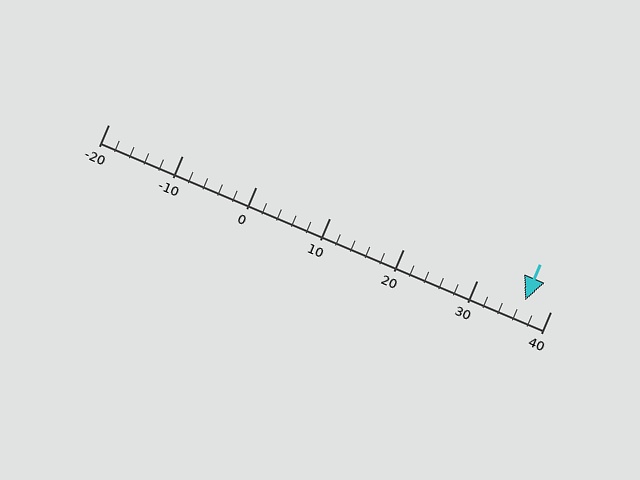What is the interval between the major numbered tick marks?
The major tick marks are spaced 10 units apart.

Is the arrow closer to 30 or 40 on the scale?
The arrow is closer to 40.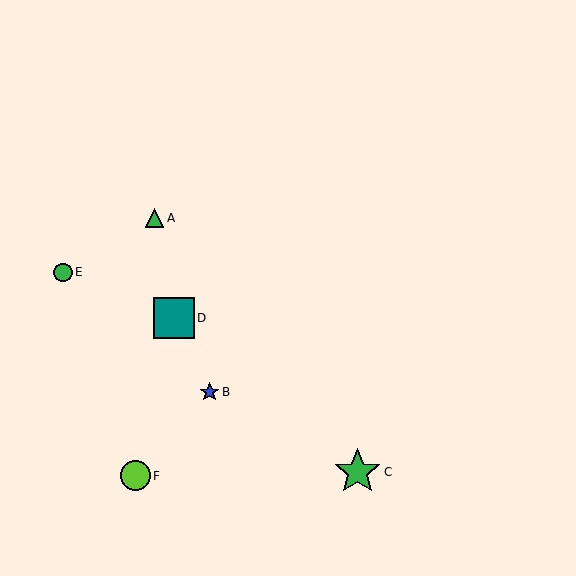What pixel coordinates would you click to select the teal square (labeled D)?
Click at (174, 318) to select the teal square D.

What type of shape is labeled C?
Shape C is a green star.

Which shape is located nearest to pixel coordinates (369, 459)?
The green star (labeled C) at (357, 472) is nearest to that location.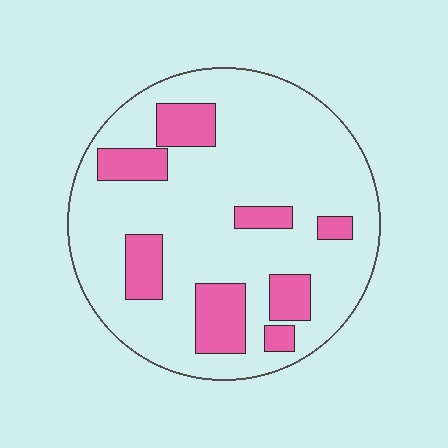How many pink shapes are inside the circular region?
8.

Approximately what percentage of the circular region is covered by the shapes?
Approximately 20%.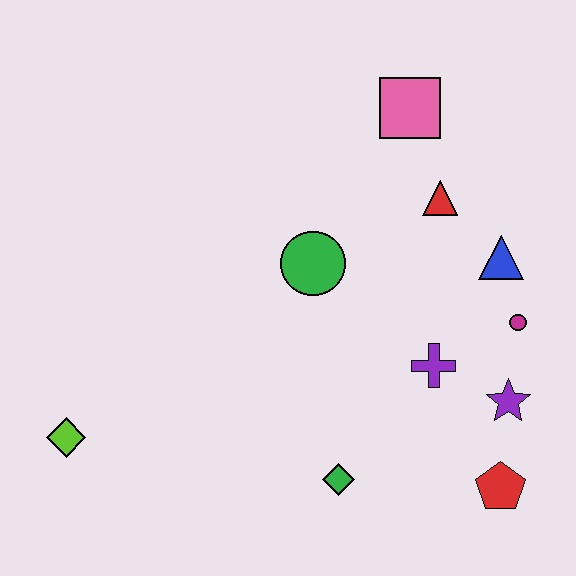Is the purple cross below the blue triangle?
Yes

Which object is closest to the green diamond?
The purple cross is closest to the green diamond.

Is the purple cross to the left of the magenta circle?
Yes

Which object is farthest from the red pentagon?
The lime diamond is farthest from the red pentagon.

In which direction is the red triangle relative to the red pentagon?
The red triangle is above the red pentagon.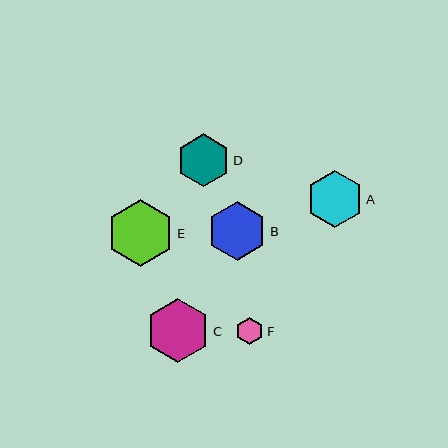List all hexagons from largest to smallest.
From largest to smallest: E, C, B, A, D, F.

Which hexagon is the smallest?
Hexagon F is the smallest with a size of approximately 27 pixels.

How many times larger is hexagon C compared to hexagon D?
Hexagon C is approximately 1.2 times the size of hexagon D.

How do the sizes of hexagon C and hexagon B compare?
Hexagon C and hexagon B are approximately the same size.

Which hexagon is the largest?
Hexagon E is the largest with a size of approximately 67 pixels.